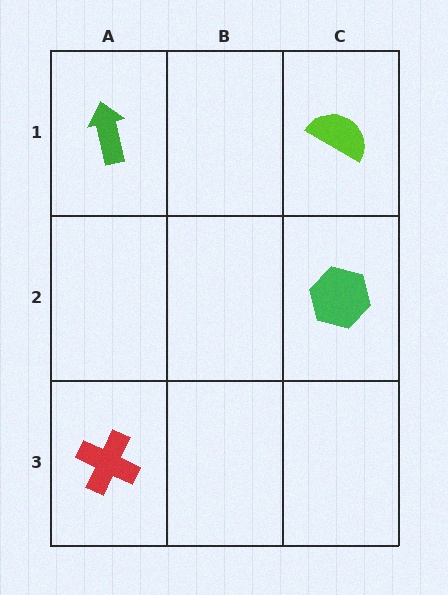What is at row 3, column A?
A red cross.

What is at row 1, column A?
A green arrow.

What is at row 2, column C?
A green hexagon.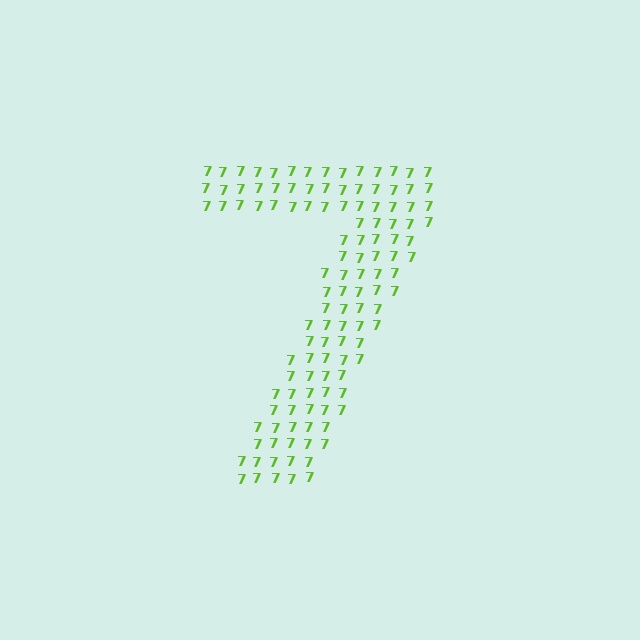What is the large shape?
The large shape is the digit 7.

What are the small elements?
The small elements are digit 7's.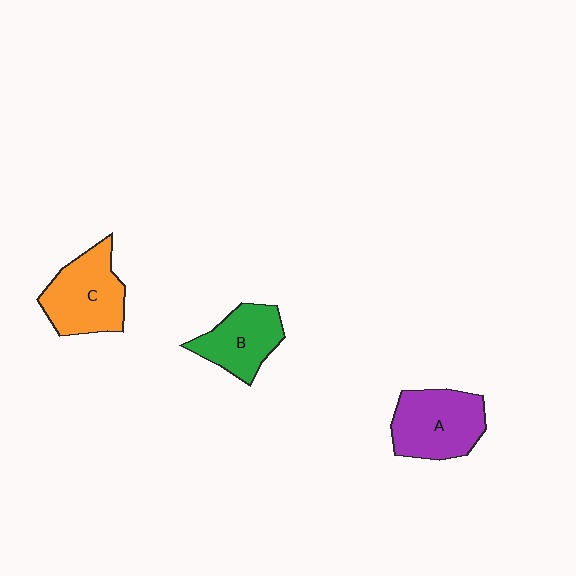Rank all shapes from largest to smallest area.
From largest to smallest: A (purple), C (orange), B (green).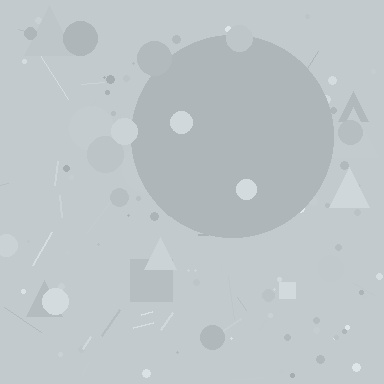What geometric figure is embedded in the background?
A circle is embedded in the background.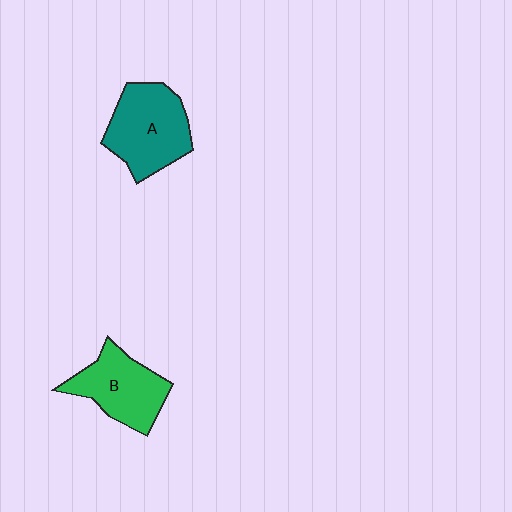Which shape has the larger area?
Shape A (teal).